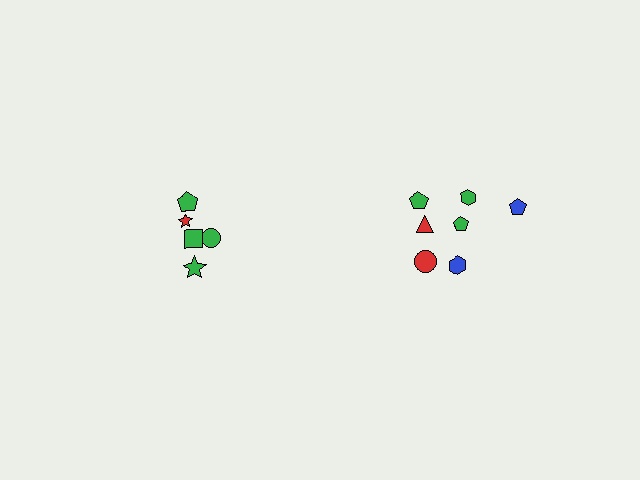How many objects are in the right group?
There are 7 objects.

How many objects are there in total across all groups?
There are 12 objects.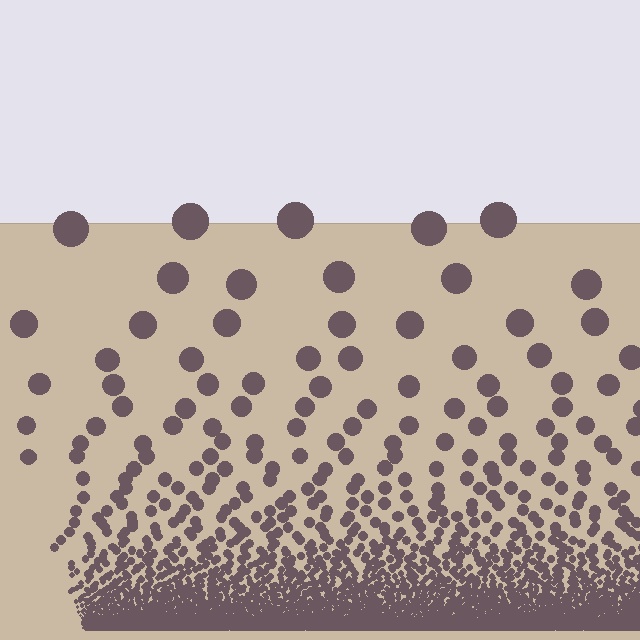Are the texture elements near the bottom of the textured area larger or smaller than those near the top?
Smaller. The gradient is inverted — elements near the bottom are smaller and denser.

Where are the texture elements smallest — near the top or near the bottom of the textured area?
Near the bottom.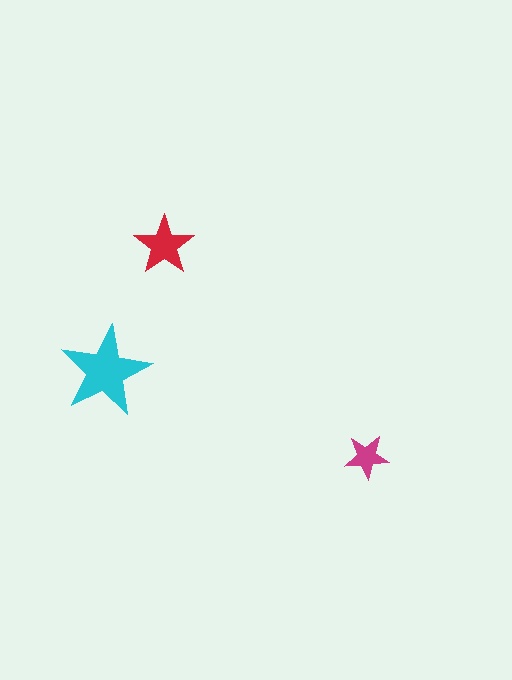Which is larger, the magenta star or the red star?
The red one.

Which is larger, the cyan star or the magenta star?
The cyan one.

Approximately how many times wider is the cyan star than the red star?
About 1.5 times wider.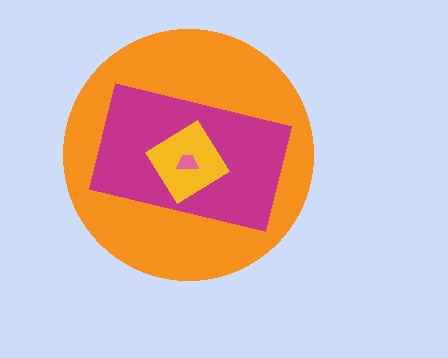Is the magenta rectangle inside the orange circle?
Yes.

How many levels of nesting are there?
4.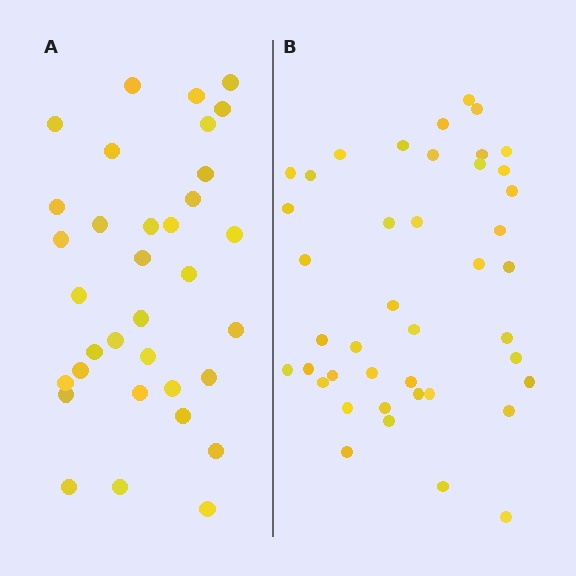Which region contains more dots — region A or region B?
Region B (the right region) has more dots.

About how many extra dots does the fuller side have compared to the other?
Region B has roughly 8 or so more dots than region A.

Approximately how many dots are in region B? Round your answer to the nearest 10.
About 40 dots. (The exact count is 42, which rounds to 40.)